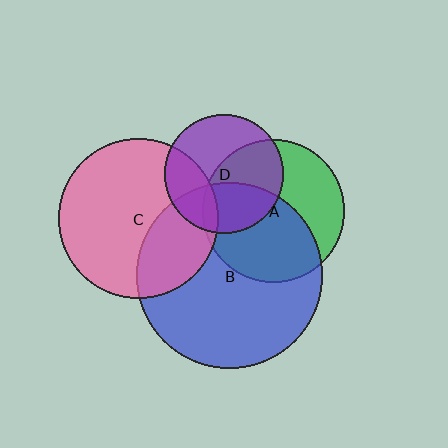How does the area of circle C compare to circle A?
Approximately 1.3 times.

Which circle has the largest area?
Circle B (blue).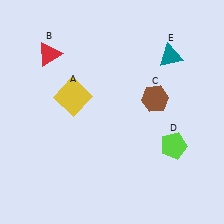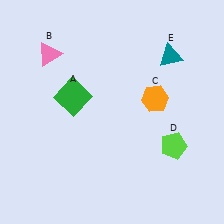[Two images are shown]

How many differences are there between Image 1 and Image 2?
There are 3 differences between the two images.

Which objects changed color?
A changed from yellow to green. B changed from red to pink. C changed from brown to orange.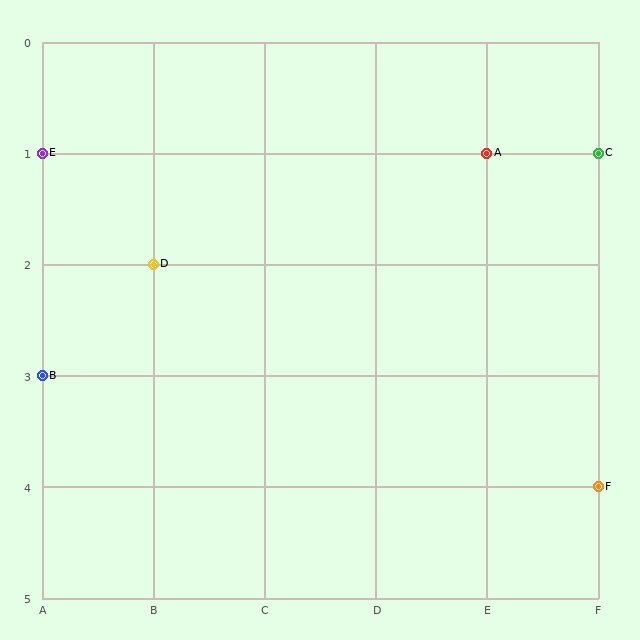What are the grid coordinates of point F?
Point F is at grid coordinates (F, 4).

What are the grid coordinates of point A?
Point A is at grid coordinates (E, 1).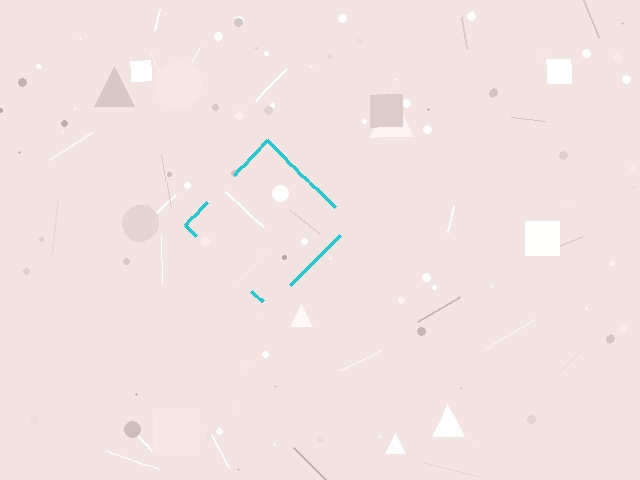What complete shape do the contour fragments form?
The contour fragments form a diamond.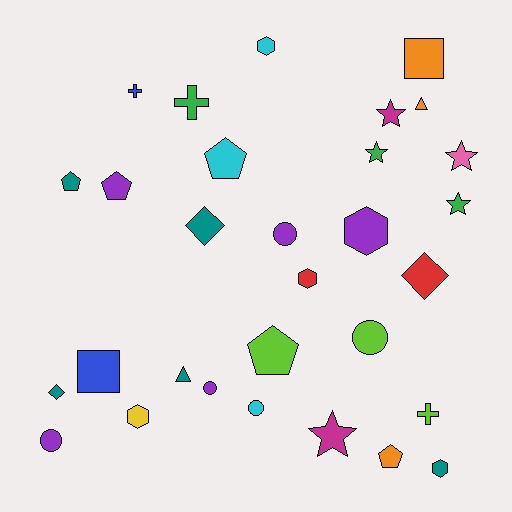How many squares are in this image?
There are 2 squares.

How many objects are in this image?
There are 30 objects.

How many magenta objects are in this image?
There are 2 magenta objects.